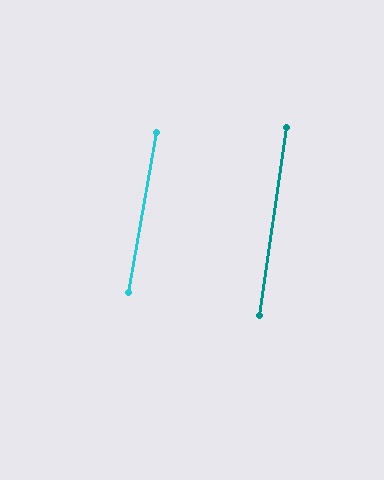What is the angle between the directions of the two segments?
Approximately 1 degree.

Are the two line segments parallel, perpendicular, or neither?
Parallel — their directions differ by only 1.3°.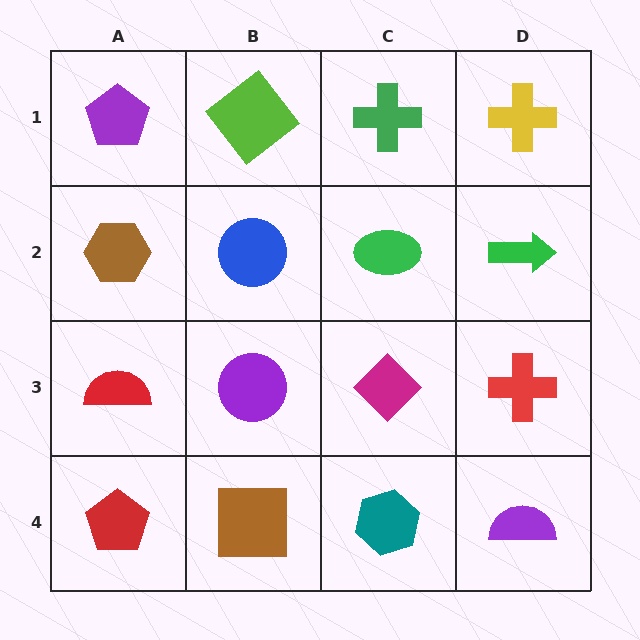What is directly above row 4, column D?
A red cross.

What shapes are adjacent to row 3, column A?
A brown hexagon (row 2, column A), a red pentagon (row 4, column A), a purple circle (row 3, column B).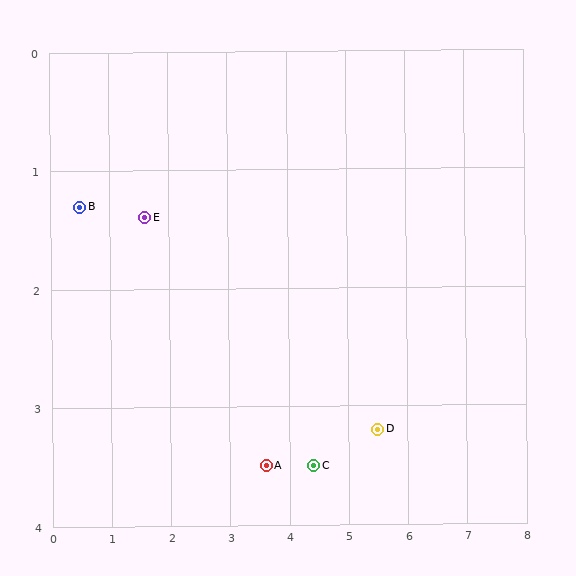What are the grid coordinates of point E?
Point E is at approximately (1.6, 1.4).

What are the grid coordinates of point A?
Point A is at approximately (3.6, 3.5).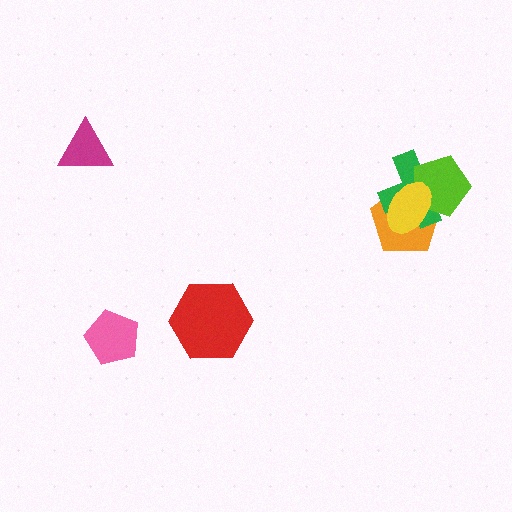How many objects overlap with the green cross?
3 objects overlap with the green cross.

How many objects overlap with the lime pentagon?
3 objects overlap with the lime pentagon.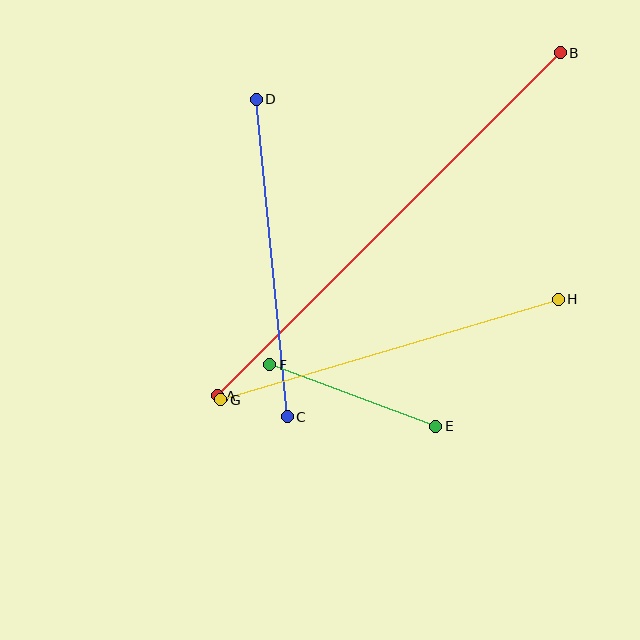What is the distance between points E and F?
The distance is approximately 177 pixels.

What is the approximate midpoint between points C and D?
The midpoint is at approximately (272, 258) pixels.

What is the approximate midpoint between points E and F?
The midpoint is at approximately (353, 395) pixels.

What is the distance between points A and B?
The distance is approximately 485 pixels.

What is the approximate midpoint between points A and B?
The midpoint is at approximately (389, 224) pixels.